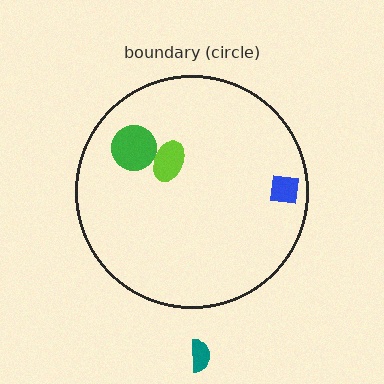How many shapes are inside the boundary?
3 inside, 1 outside.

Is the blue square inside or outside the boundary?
Inside.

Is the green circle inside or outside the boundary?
Inside.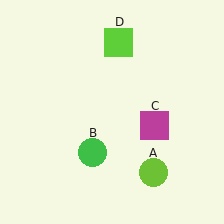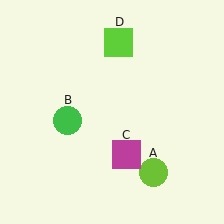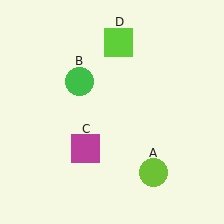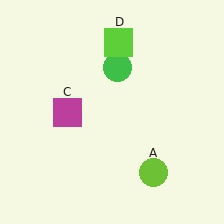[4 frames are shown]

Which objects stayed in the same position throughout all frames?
Lime circle (object A) and lime square (object D) remained stationary.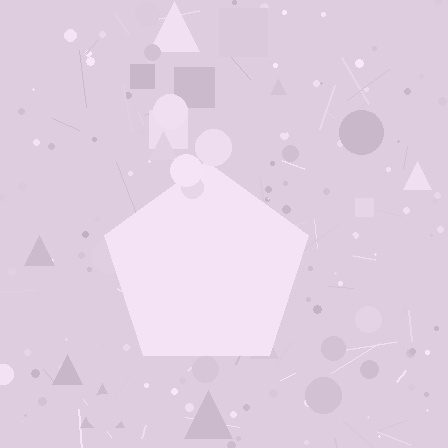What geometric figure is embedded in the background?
A pentagon is embedded in the background.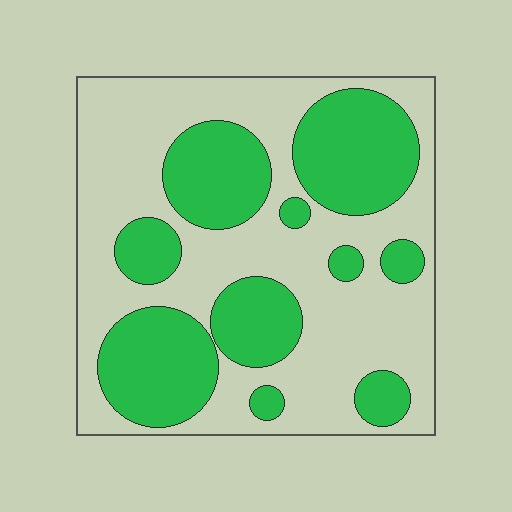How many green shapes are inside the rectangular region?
10.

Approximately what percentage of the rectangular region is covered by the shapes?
Approximately 40%.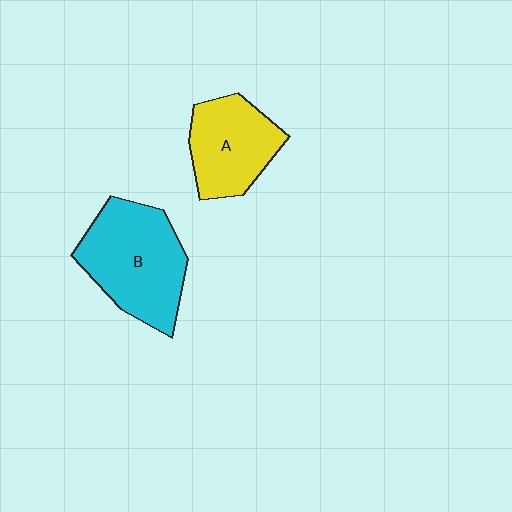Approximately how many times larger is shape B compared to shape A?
Approximately 1.4 times.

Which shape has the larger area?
Shape B (cyan).